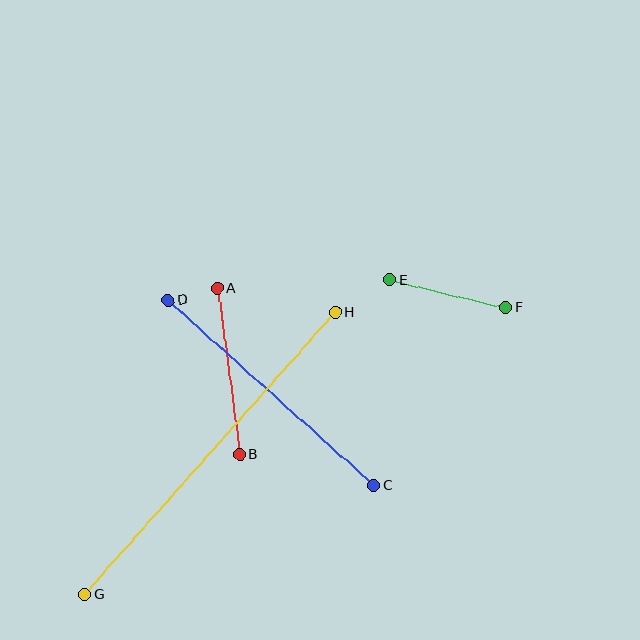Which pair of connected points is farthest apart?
Points G and H are farthest apart.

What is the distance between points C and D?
The distance is approximately 277 pixels.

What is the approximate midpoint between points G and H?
The midpoint is at approximately (210, 453) pixels.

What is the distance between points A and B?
The distance is approximately 167 pixels.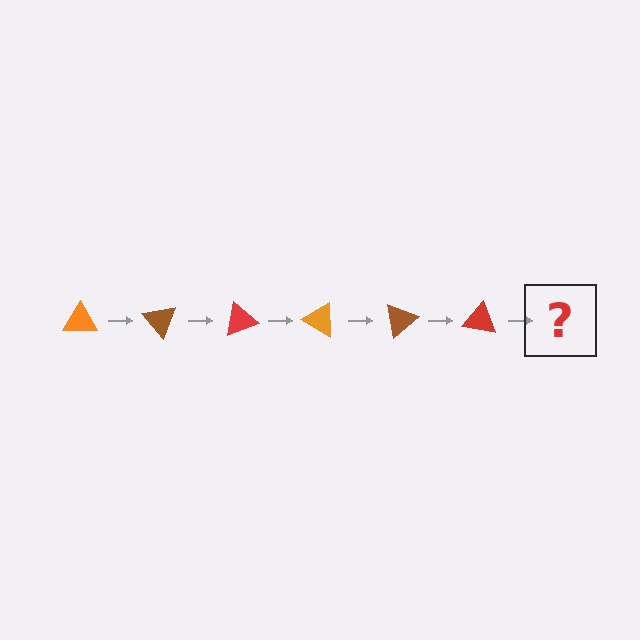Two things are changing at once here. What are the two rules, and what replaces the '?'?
The two rules are that it rotates 50 degrees each step and the color cycles through orange, brown, and red. The '?' should be an orange triangle, rotated 300 degrees from the start.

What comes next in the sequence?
The next element should be an orange triangle, rotated 300 degrees from the start.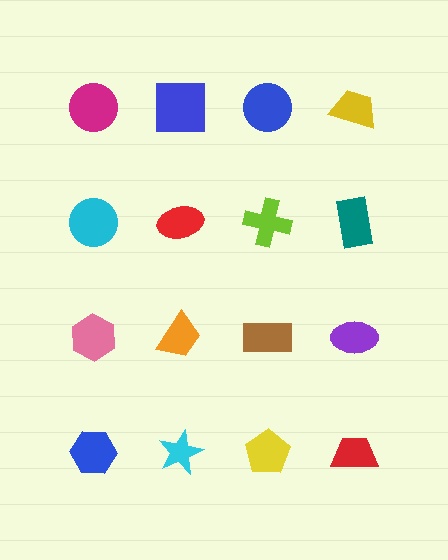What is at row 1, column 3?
A blue circle.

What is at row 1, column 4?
A yellow trapezoid.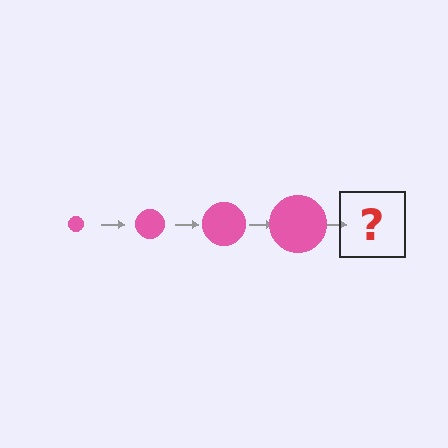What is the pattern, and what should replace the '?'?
The pattern is that the circle gets progressively larger each step. The '?' should be a pink circle, larger than the previous one.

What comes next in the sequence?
The next element should be a pink circle, larger than the previous one.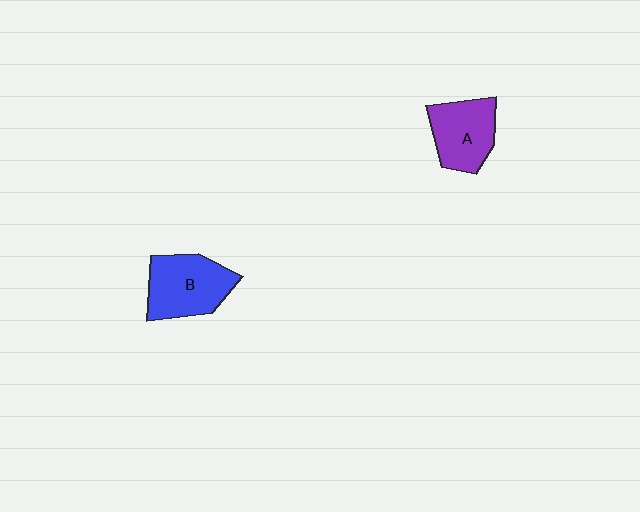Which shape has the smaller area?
Shape A (purple).